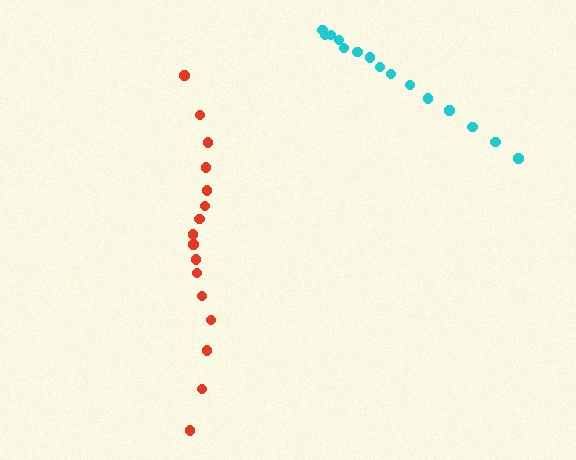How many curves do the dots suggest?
There are 2 distinct paths.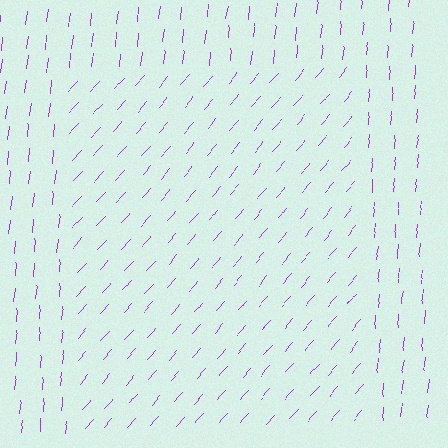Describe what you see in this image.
The image is filled with small purple line segments. A rectangle region in the image has lines oriented differently from the surrounding lines, creating a visible texture boundary.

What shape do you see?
I see a rectangle.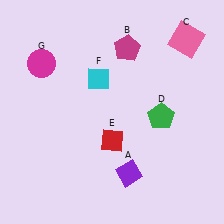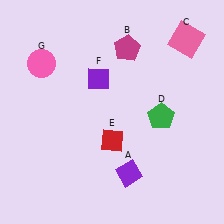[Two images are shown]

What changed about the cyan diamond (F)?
In Image 1, F is cyan. In Image 2, it changed to purple.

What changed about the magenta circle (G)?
In Image 1, G is magenta. In Image 2, it changed to pink.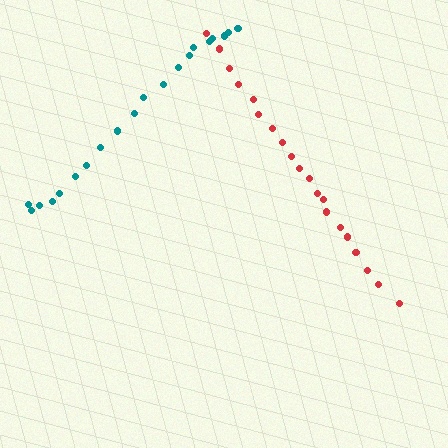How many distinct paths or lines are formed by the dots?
There are 2 distinct paths.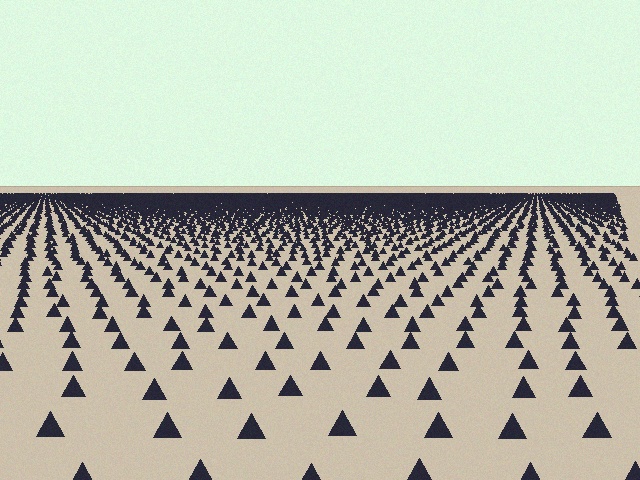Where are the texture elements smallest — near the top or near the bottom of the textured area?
Near the top.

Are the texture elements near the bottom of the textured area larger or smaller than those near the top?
Larger. Near the bottom, elements are closer to the viewer and appear at a bigger on-screen size.